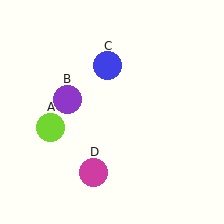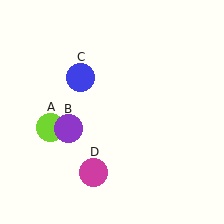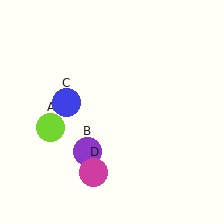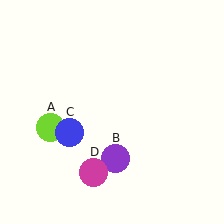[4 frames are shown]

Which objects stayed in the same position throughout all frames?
Lime circle (object A) and magenta circle (object D) remained stationary.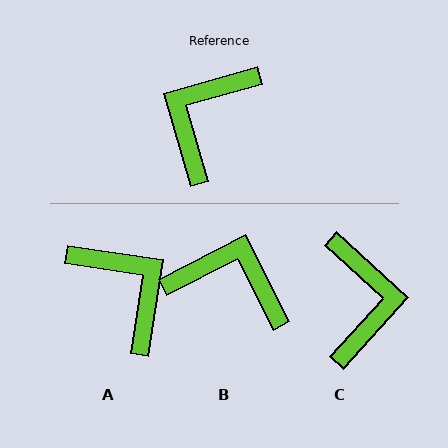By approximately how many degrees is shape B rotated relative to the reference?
Approximately 79 degrees clockwise.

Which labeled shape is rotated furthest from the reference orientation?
C, about 148 degrees away.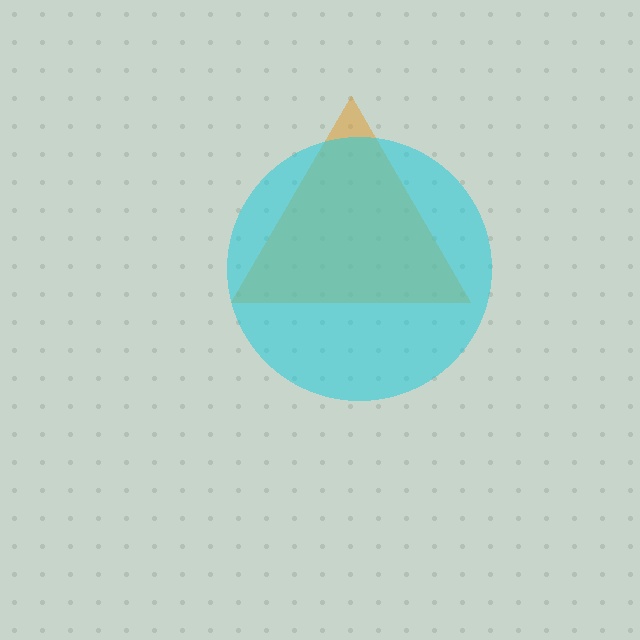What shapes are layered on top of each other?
The layered shapes are: an orange triangle, a cyan circle.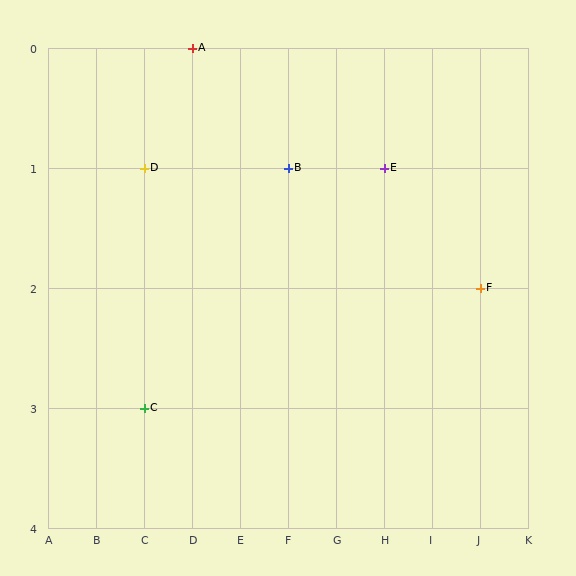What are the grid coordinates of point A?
Point A is at grid coordinates (D, 0).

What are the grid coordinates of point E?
Point E is at grid coordinates (H, 1).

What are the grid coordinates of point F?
Point F is at grid coordinates (J, 2).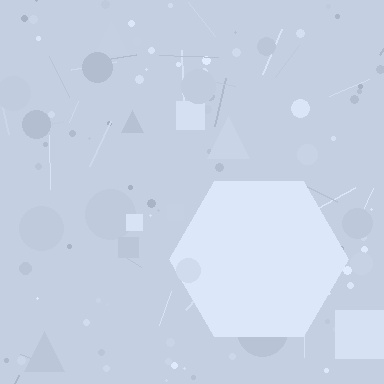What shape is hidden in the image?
A hexagon is hidden in the image.